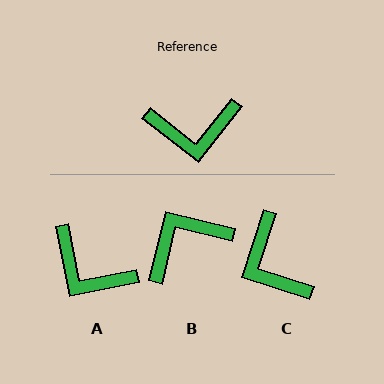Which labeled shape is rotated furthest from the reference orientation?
B, about 155 degrees away.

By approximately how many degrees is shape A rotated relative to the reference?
Approximately 40 degrees clockwise.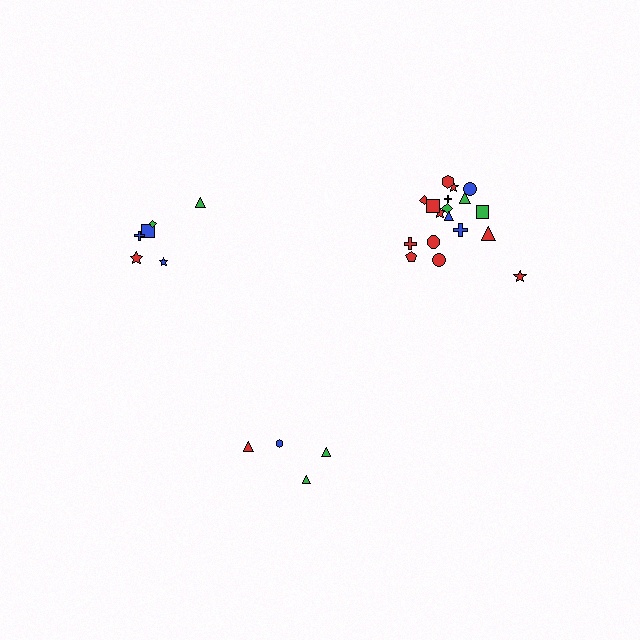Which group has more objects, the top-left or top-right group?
The top-right group.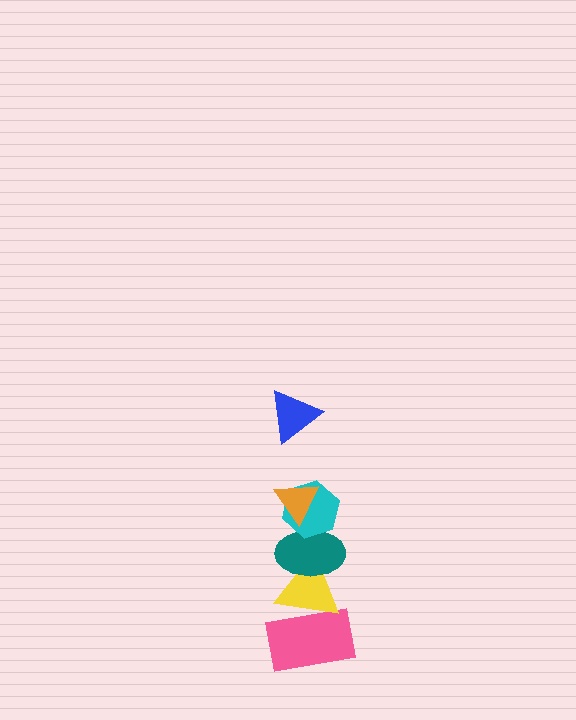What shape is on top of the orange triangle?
The blue triangle is on top of the orange triangle.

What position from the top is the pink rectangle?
The pink rectangle is 6th from the top.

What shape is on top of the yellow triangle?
The teal ellipse is on top of the yellow triangle.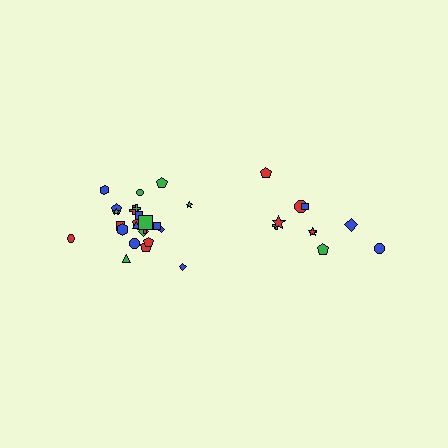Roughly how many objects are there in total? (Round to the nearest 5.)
Roughly 35 objects in total.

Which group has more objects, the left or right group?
The left group.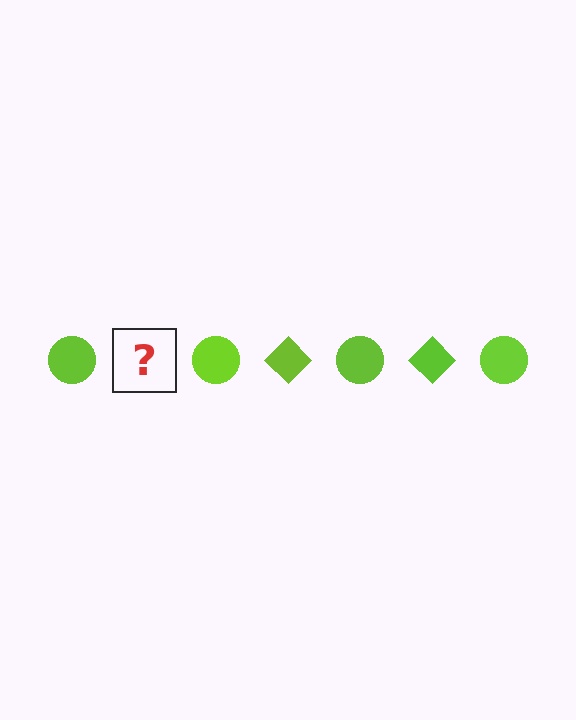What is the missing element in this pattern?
The missing element is a lime diamond.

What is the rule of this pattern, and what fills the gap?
The rule is that the pattern cycles through circle, diamond shapes in lime. The gap should be filled with a lime diamond.